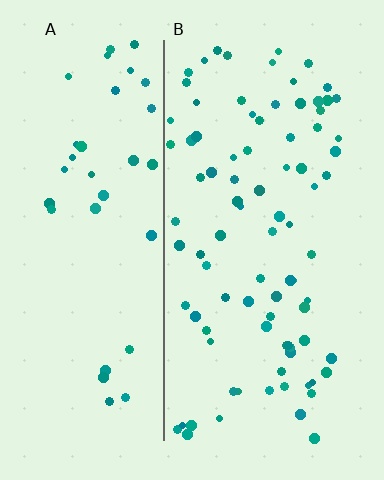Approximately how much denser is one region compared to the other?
Approximately 2.3× — region B over region A.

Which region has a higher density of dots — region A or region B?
B (the right).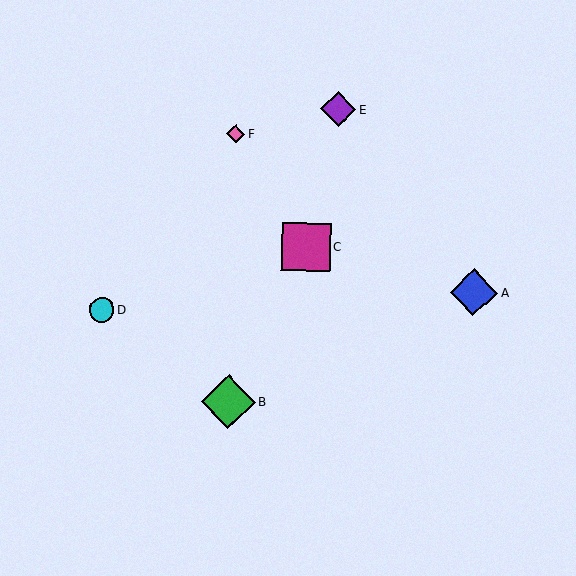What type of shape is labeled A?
Shape A is a blue diamond.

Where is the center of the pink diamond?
The center of the pink diamond is at (236, 134).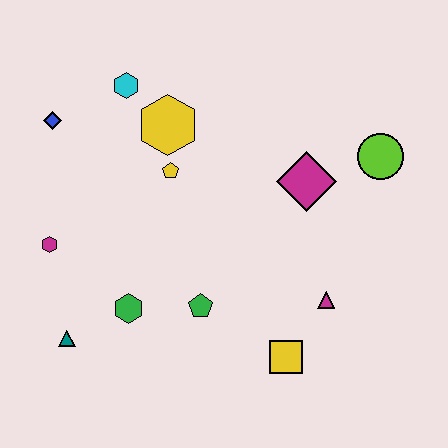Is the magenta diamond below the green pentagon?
No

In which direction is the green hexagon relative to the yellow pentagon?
The green hexagon is below the yellow pentagon.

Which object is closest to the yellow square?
The magenta triangle is closest to the yellow square.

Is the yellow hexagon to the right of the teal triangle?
Yes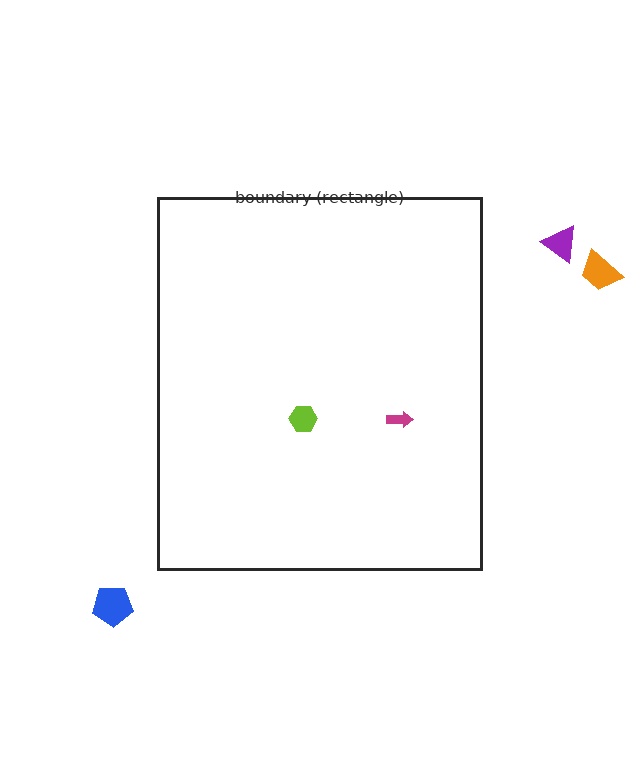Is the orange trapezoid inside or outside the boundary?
Outside.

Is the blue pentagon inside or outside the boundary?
Outside.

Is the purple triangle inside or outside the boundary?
Outside.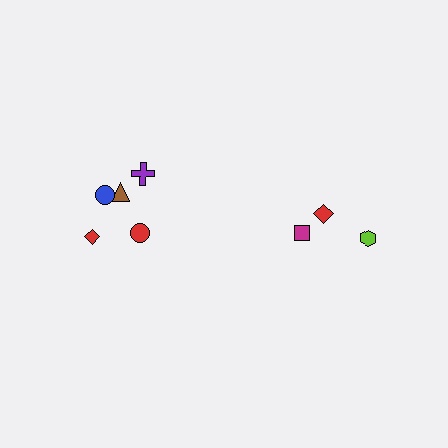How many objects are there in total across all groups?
There are 8 objects.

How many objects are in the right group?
There are 3 objects.